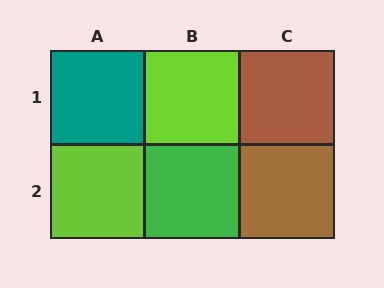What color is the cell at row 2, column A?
Lime.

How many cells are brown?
2 cells are brown.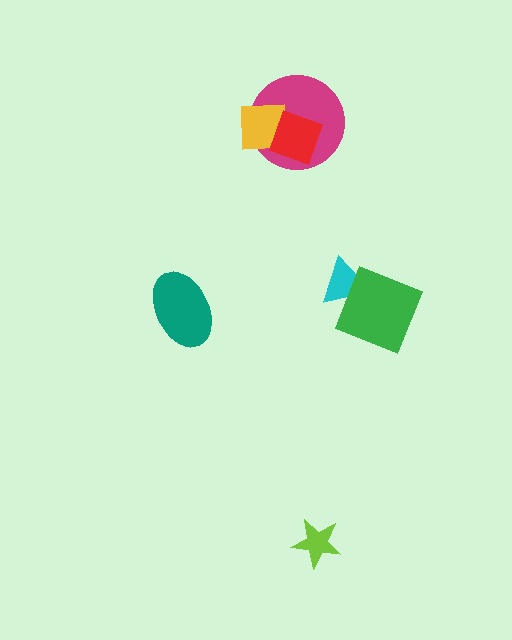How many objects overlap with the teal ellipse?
0 objects overlap with the teal ellipse.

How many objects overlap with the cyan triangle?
1 object overlaps with the cyan triangle.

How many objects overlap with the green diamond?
1 object overlaps with the green diamond.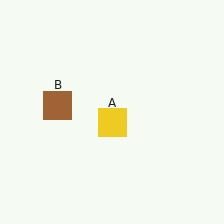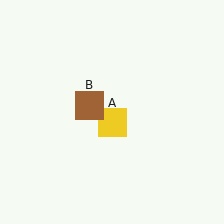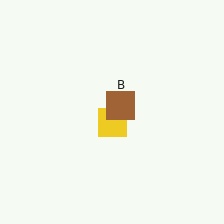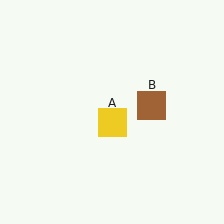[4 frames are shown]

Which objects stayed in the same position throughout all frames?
Yellow square (object A) remained stationary.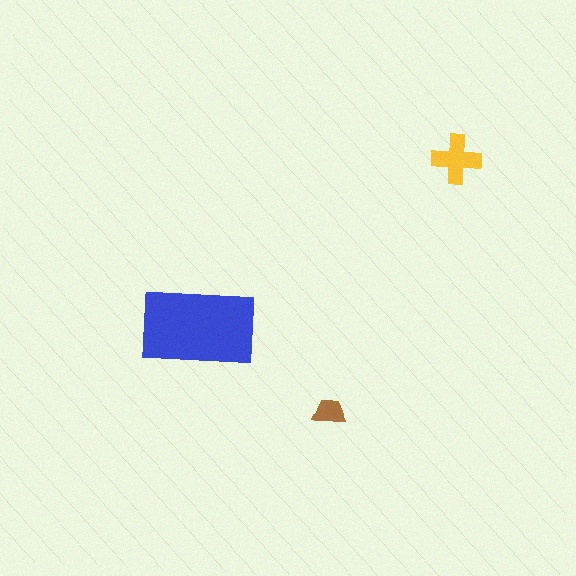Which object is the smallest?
The brown trapezoid.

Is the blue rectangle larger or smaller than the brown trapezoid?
Larger.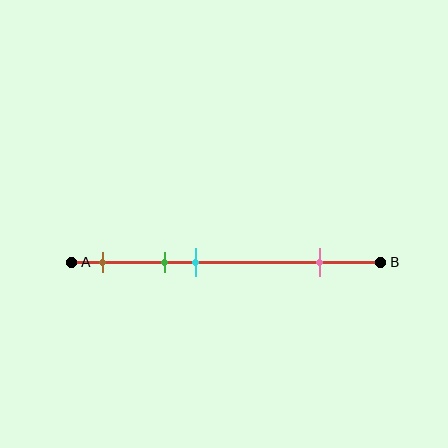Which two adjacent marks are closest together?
The green and cyan marks are the closest adjacent pair.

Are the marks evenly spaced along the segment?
No, the marks are not evenly spaced.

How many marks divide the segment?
There are 4 marks dividing the segment.